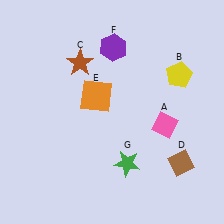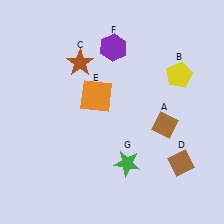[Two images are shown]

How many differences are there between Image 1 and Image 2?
There is 1 difference between the two images.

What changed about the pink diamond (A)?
In Image 1, A is pink. In Image 2, it changed to brown.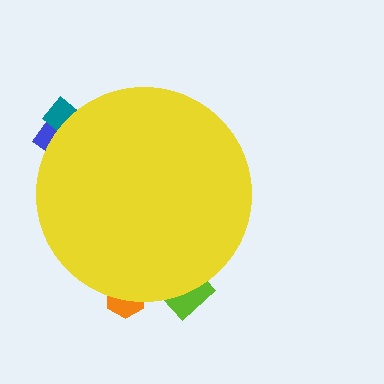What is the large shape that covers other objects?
A yellow circle.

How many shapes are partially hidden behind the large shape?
4 shapes are partially hidden.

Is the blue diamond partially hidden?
Yes, the blue diamond is partially hidden behind the yellow circle.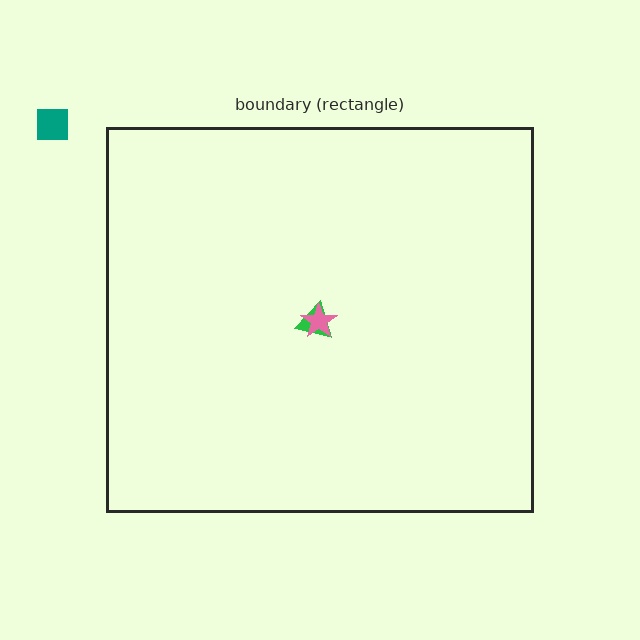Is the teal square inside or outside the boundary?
Outside.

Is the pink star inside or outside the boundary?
Inside.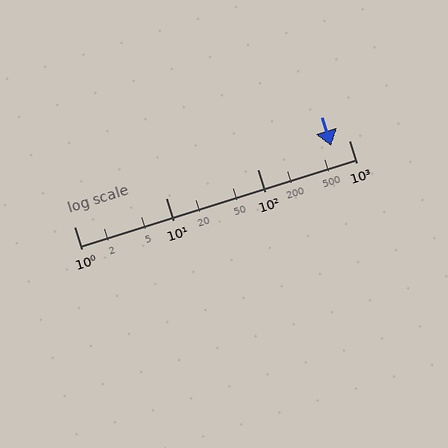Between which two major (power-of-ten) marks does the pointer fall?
The pointer is between 100 and 1000.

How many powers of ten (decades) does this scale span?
The scale spans 3 decades, from 1 to 1000.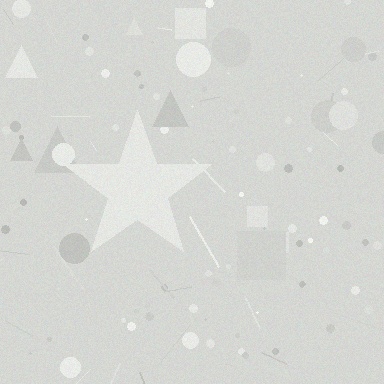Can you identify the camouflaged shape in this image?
The camouflaged shape is a star.